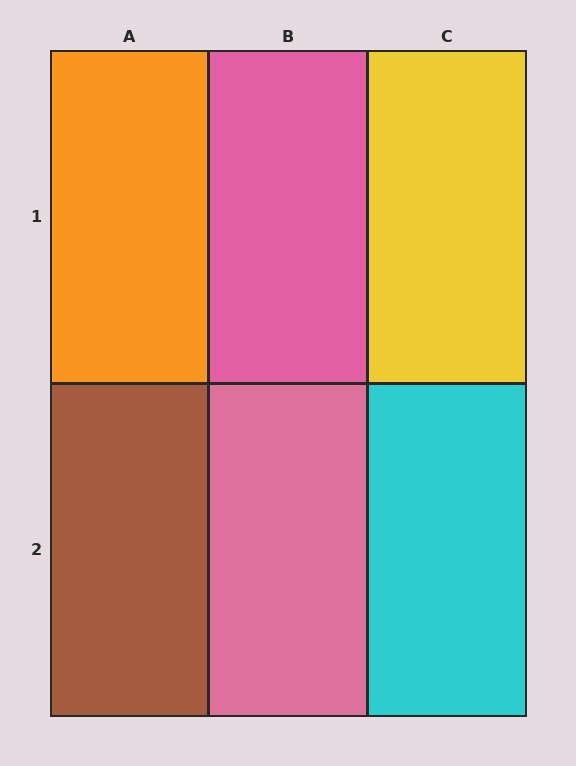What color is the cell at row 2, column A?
Brown.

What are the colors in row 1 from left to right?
Orange, pink, yellow.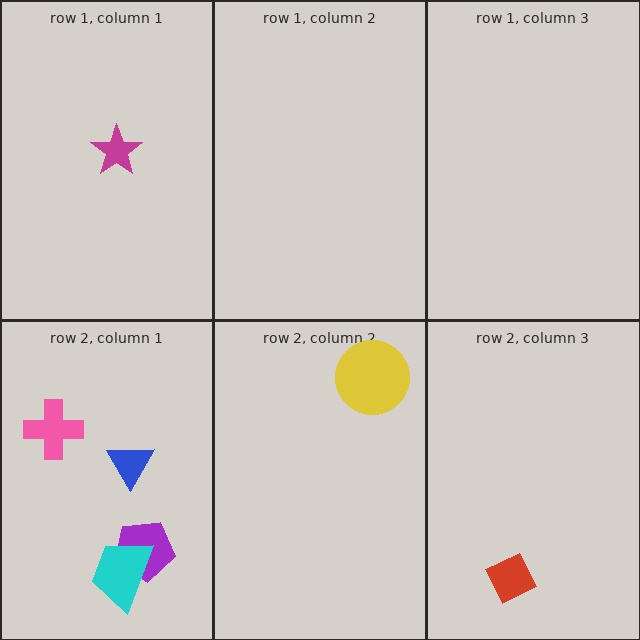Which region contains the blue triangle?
The row 2, column 1 region.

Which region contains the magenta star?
The row 1, column 1 region.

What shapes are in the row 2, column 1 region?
The purple pentagon, the cyan trapezoid, the pink cross, the blue triangle.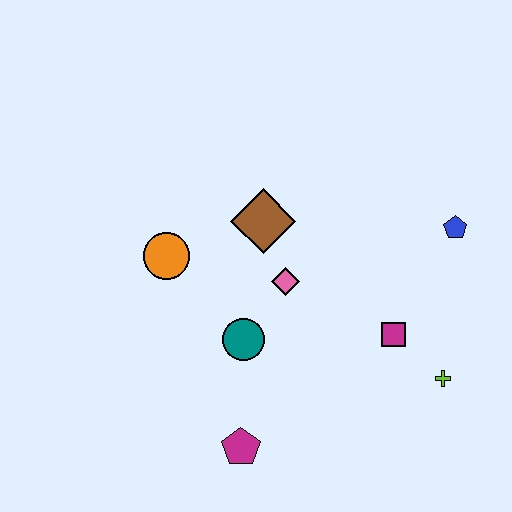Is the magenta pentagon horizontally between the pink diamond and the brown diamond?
No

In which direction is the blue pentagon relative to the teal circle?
The blue pentagon is to the right of the teal circle.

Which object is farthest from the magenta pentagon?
The blue pentagon is farthest from the magenta pentagon.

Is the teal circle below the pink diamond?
Yes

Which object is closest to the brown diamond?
The pink diamond is closest to the brown diamond.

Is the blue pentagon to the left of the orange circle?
No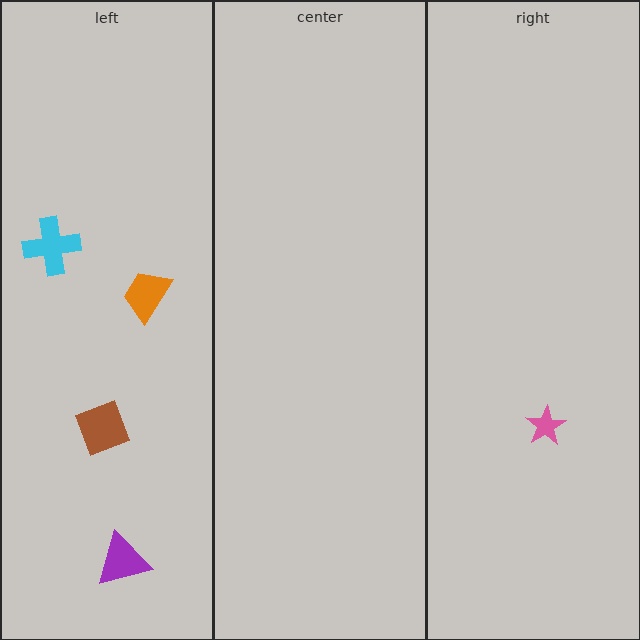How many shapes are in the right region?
1.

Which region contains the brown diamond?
The left region.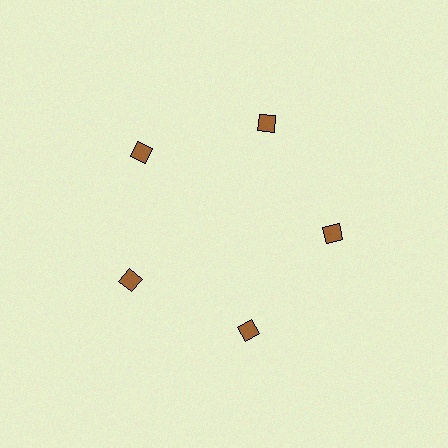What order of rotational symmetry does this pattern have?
This pattern has 5-fold rotational symmetry.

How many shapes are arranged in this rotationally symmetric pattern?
There are 5 shapes, arranged in 5 groups of 1.